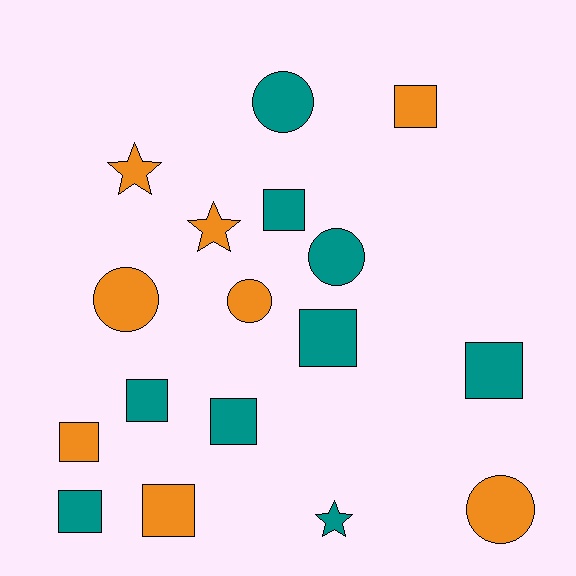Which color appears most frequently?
Teal, with 9 objects.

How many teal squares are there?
There are 6 teal squares.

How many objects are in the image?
There are 17 objects.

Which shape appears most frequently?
Square, with 9 objects.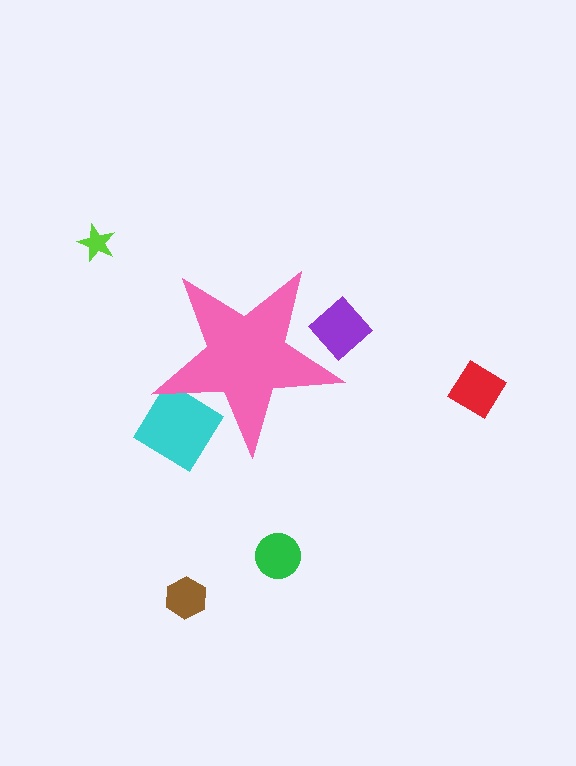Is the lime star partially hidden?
No, the lime star is fully visible.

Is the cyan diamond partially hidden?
Yes, the cyan diamond is partially hidden behind the pink star.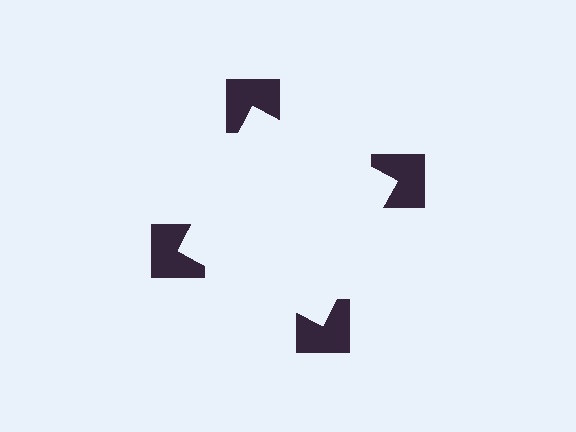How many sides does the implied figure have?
4 sides.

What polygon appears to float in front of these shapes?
An illusory square — its edges are inferred from the aligned wedge cuts in the notched squares, not physically drawn.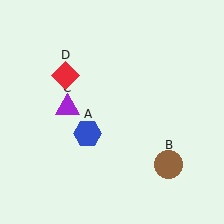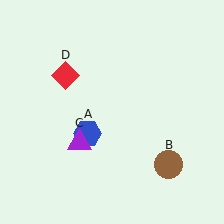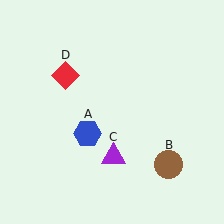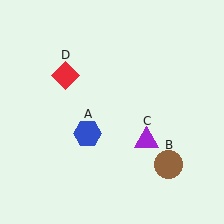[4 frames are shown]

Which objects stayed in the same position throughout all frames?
Blue hexagon (object A) and brown circle (object B) and red diamond (object D) remained stationary.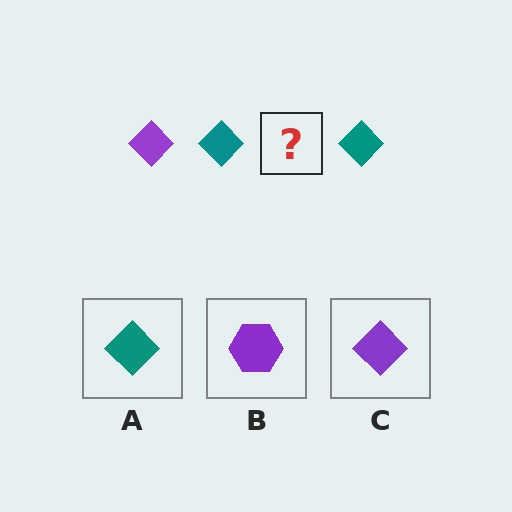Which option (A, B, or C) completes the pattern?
C.